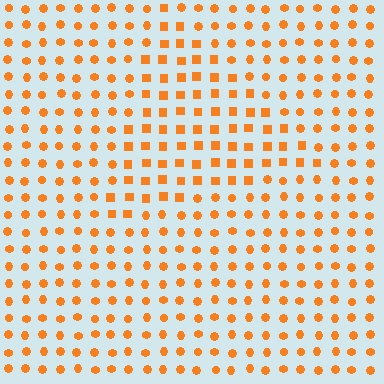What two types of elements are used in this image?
The image uses squares inside the triangle region and circles outside it.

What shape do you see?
I see a triangle.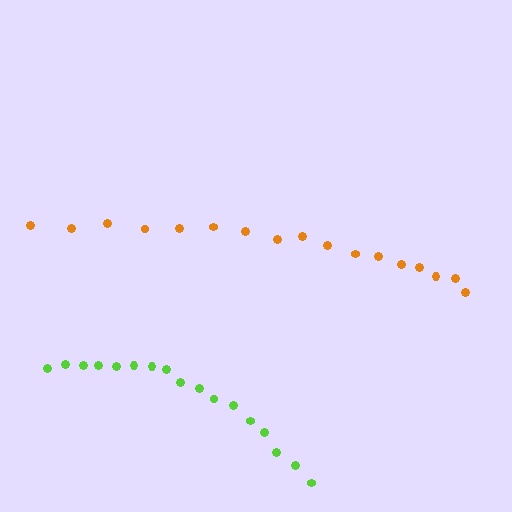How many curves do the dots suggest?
There are 2 distinct paths.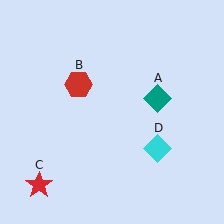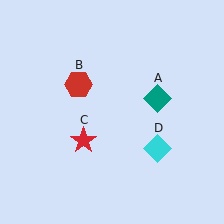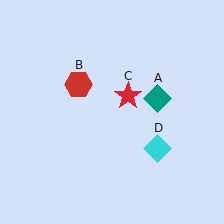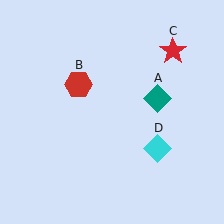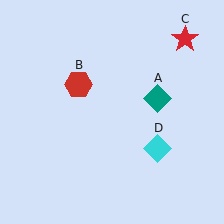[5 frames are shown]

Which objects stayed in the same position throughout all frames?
Teal diamond (object A) and red hexagon (object B) and cyan diamond (object D) remained stationary.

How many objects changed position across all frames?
1 object changed position: red star (object C).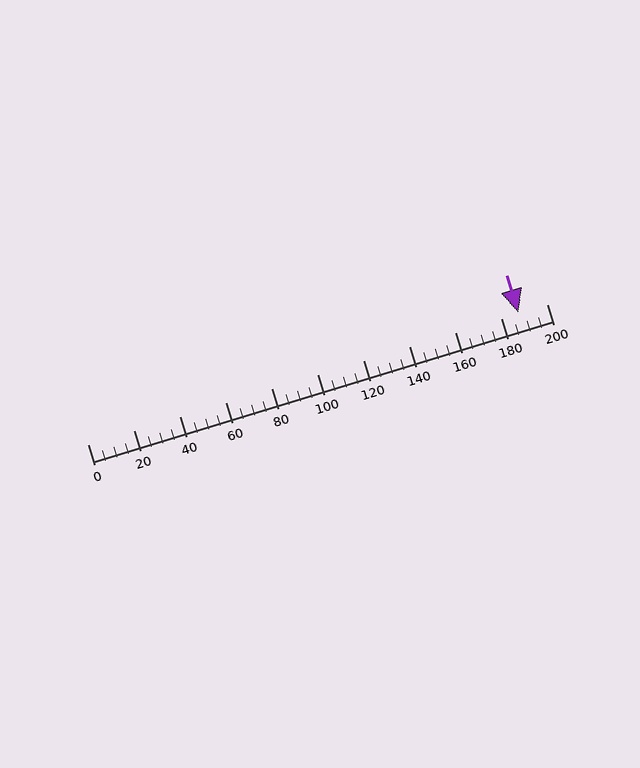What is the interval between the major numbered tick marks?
The major tick marks are spaced 20 units apart.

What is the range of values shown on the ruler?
The ruler shows values from 0 to 200.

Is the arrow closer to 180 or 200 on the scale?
The arrow is closer to 180.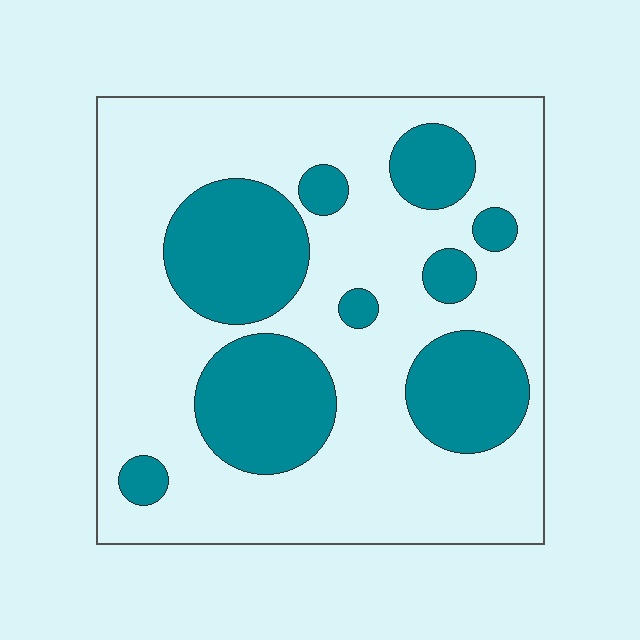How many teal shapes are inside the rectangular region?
9.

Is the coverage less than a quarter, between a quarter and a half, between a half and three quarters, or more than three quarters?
Between a quarter and a half.